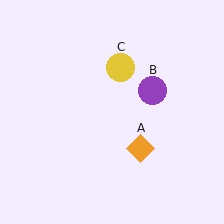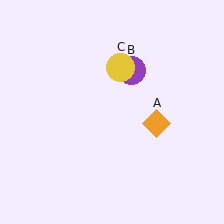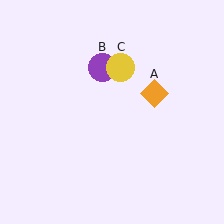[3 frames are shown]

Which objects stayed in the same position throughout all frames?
Yellow circle (object C) remained stationary.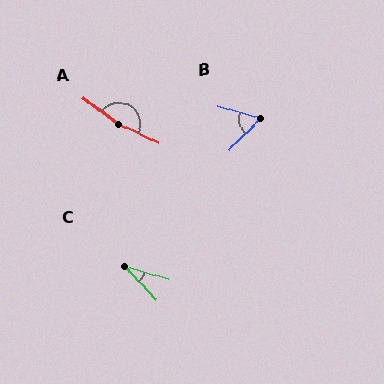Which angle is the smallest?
C, at approximately 30 degrees.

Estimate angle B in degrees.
Approximately 61 degrees.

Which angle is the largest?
A, at approximately 169 degrees.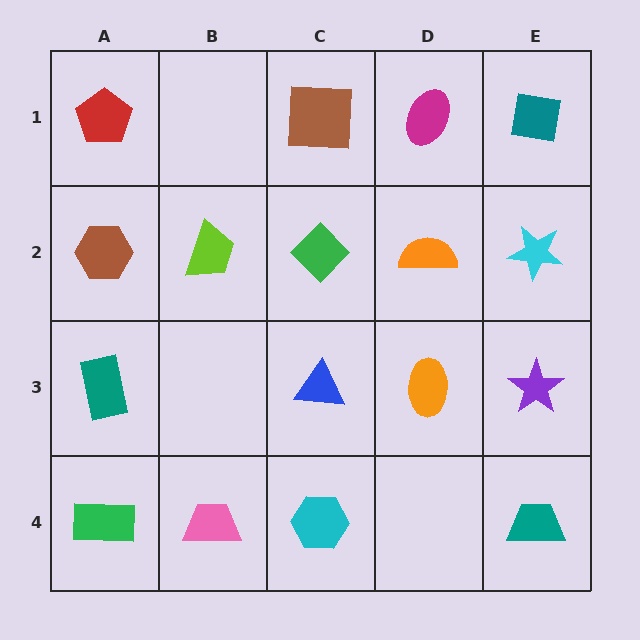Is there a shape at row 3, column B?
No, that cell is empty.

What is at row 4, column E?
A teal trapezoid.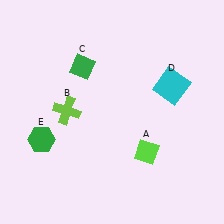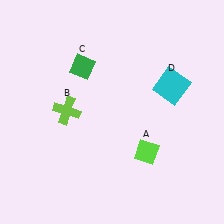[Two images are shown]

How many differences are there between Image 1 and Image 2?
There is 1 difference between the two images.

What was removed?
The green hexagon (E) was removed in Image 2.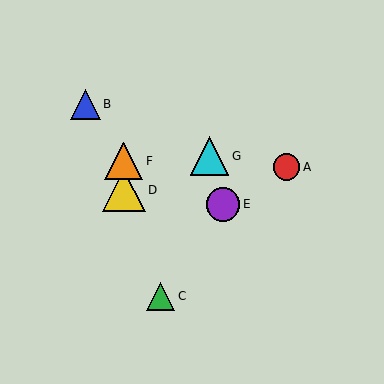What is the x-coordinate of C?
Object C is at x≈161.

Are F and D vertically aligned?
Yes, both are at x≈124.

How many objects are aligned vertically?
2 objects (D, F) are aligned vertically.